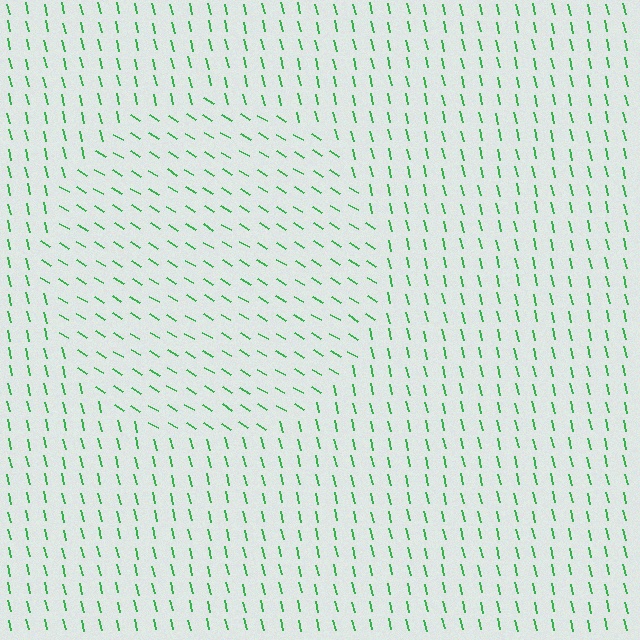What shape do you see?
I see a circle.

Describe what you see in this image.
The image is filled with small green line segments. A circle region in the image has lines oriented differently from the surrounding lines, creating a visible texture boundary.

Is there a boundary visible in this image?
Yes, there is a texture boundary formed by a change in line orientation.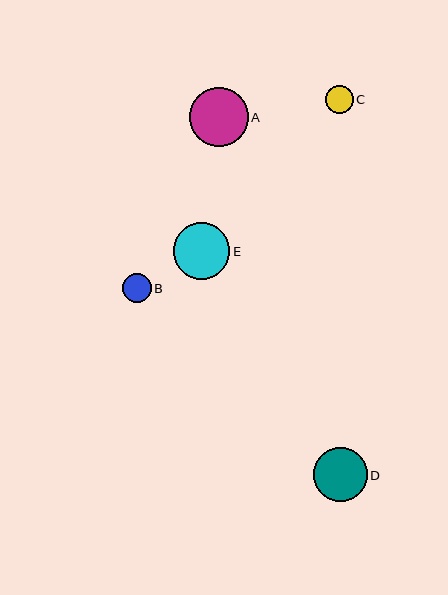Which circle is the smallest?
Circle C is the smallest with a size of approximately 28 pixels.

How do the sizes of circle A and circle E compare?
Circle A and circle E are approximately the same size.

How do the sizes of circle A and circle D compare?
Circle A and circle D are approximately the same size.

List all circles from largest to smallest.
From largest to smallest: A, E, D, B, C.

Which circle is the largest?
Circle A is the largest with a size of approximately 59 pixels.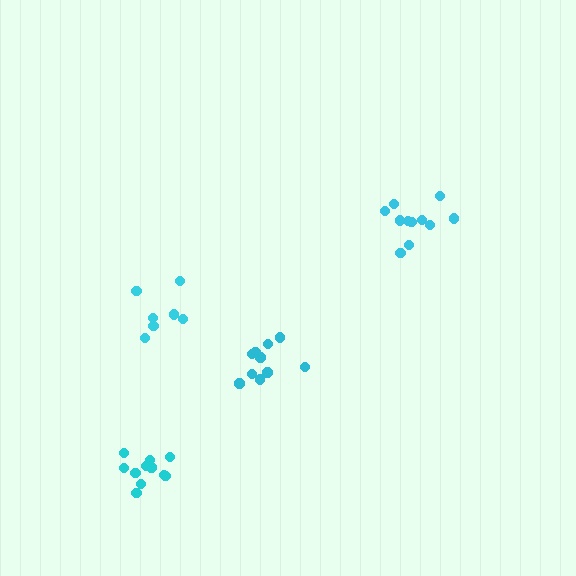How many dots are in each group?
Group 1: 10 dots, Group 2: 11 dots, Group 3: 7 dots, Group 4: 11 dots (39 total).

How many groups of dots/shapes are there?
There are 4 groups.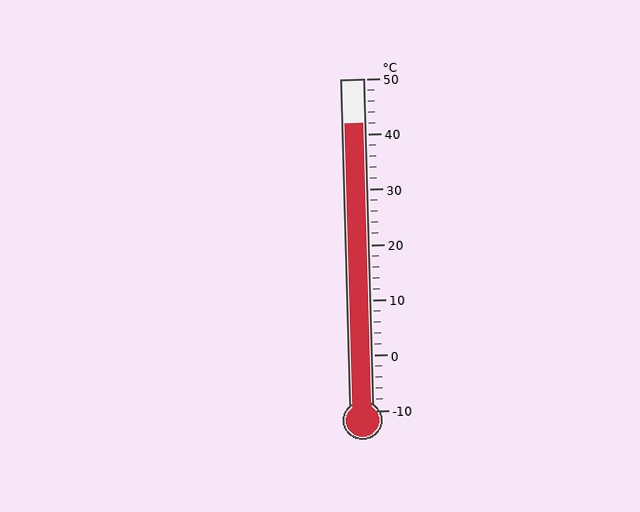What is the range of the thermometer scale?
The thermometer scale ranges from -10°C to 50°C.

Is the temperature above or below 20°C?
The temperature is above 20°C.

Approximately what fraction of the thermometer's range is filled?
The thermometer is filled to approximately 85% of its range.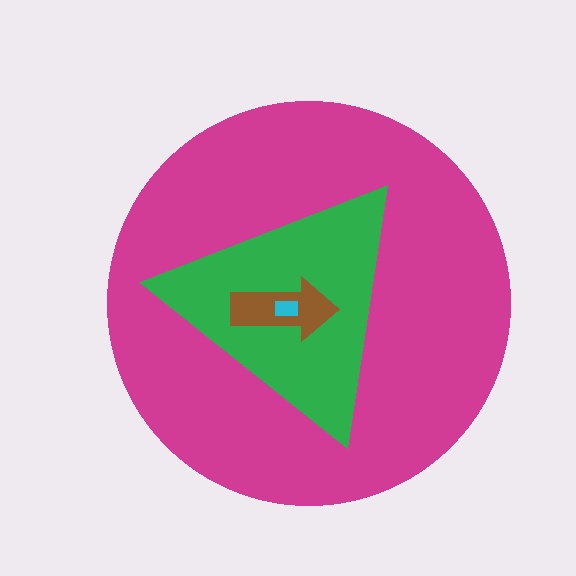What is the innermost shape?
The cyan rectangle.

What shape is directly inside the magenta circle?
The green triangle.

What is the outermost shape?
The magenta circle.